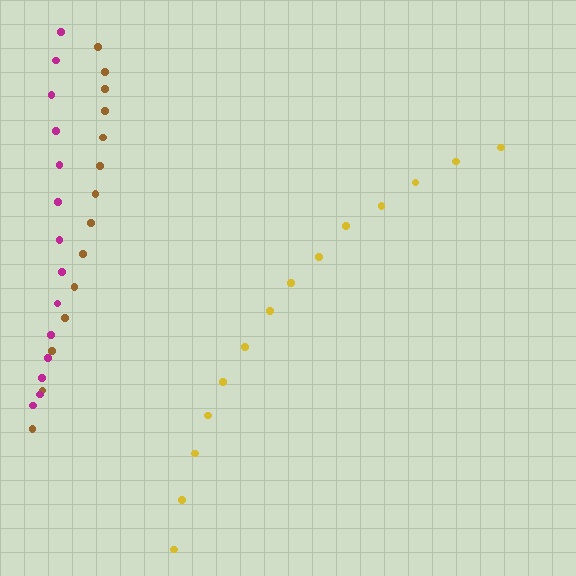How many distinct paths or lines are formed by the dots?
There are 3 distinct paths.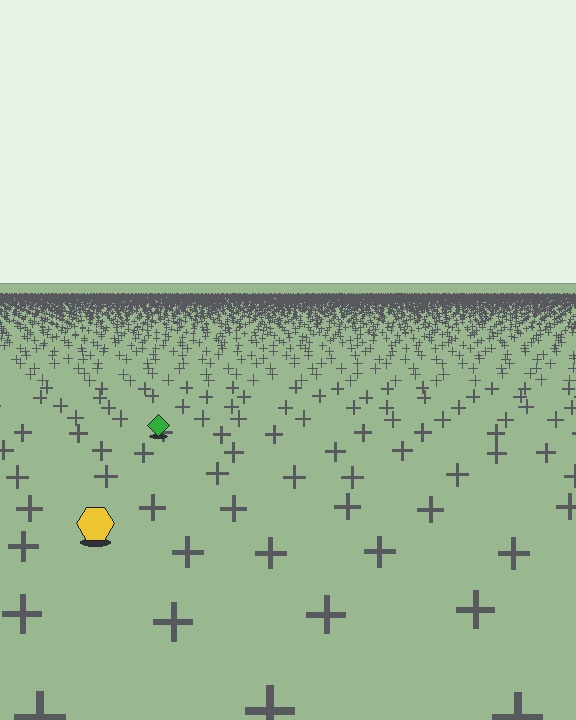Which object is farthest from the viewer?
The green diamond is farthest from the viewer. It appears smaller and the ground texture around it is denser.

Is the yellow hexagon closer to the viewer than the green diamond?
Yes. The yellow hexagon is closer — you can tell from the texture gradient: the ground texture is coarser near it.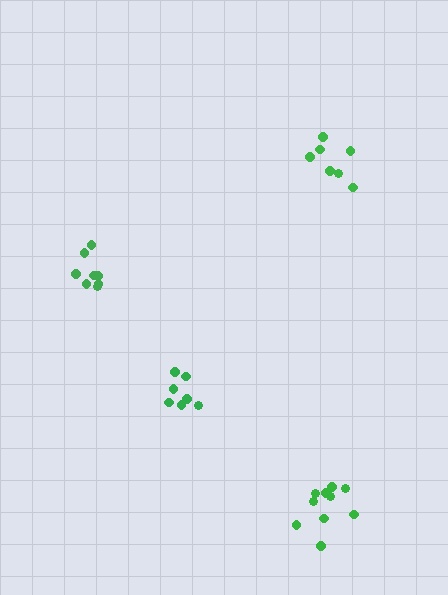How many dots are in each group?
Group 1: 8 dots, Group 2: 7 dots, Group 3: 7 dots, Group 4: 10 dots (32 total).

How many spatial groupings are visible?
There are 4 spatial groupings.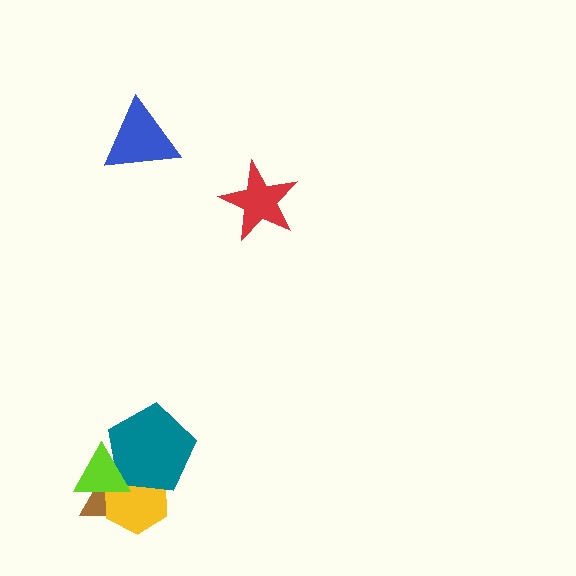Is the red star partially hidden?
No, no other shape covers it.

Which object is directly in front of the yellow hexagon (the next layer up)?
The teal pentagon is directly in front of the yellow hexagon.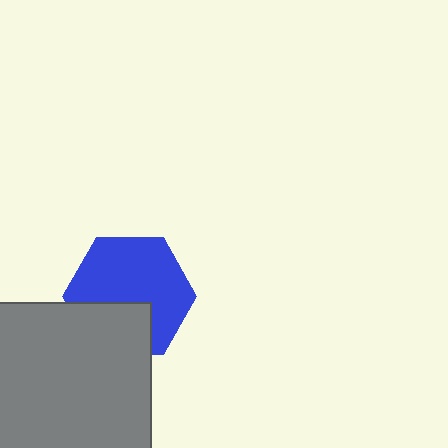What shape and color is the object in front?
The object in front is a gray square.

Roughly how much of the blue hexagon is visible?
Most of it is visible (roughly 68%).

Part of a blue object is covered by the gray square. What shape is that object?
It is a hexagon.